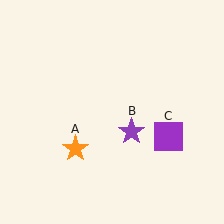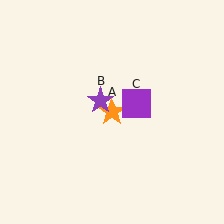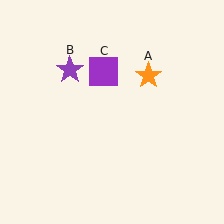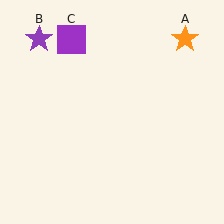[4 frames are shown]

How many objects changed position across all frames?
3 objects changed position: orange star (object A), purple star (object B), purple square (object C).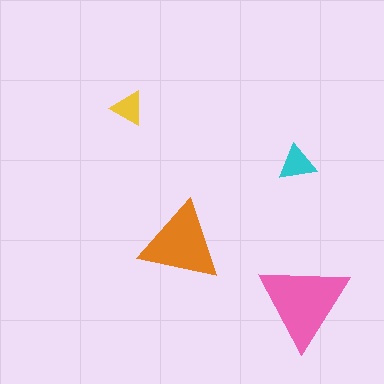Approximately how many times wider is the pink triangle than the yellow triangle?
About 2.5 times wider.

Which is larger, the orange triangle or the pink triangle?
The pink one.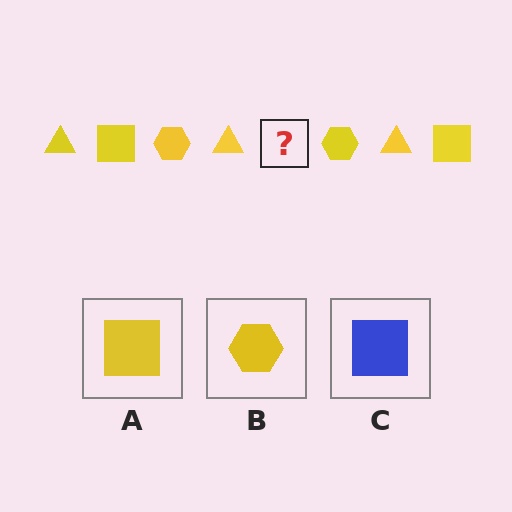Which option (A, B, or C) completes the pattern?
A.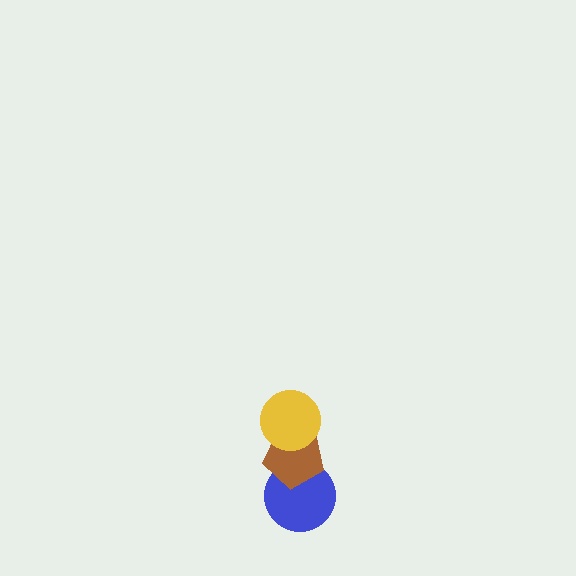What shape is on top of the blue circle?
The brown pentagon is on top of the blue circle.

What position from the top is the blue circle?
The blue circle is 3rd from the top.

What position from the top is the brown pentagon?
The brown pentagon is 2nd from the top.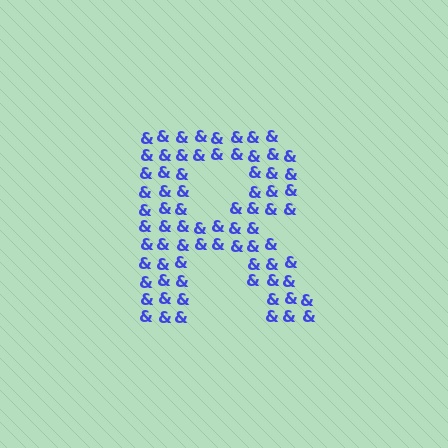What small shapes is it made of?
It is made of small ampersands.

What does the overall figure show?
The overall figure shows the letter R.